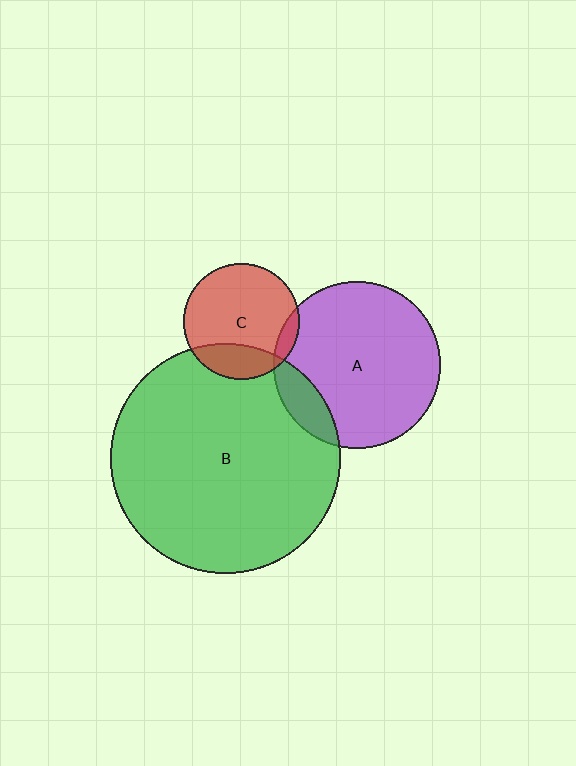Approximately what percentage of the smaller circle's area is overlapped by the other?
Approximately 15%.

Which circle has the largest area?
Circle B (green).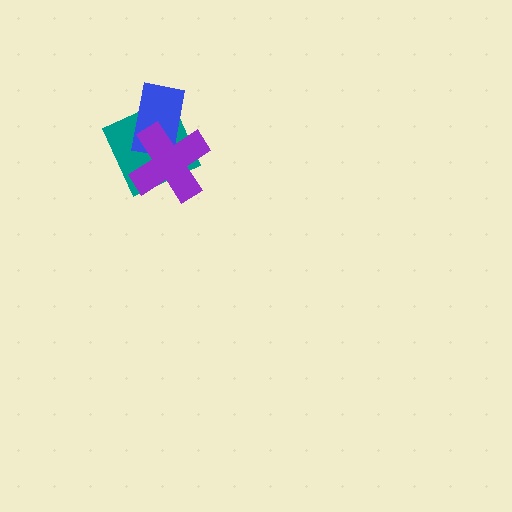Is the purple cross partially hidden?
No, no other shape covers it.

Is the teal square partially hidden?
Yes, it is partially covered by another shape.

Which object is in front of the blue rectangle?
The purple cross is in front of the blue rectangle.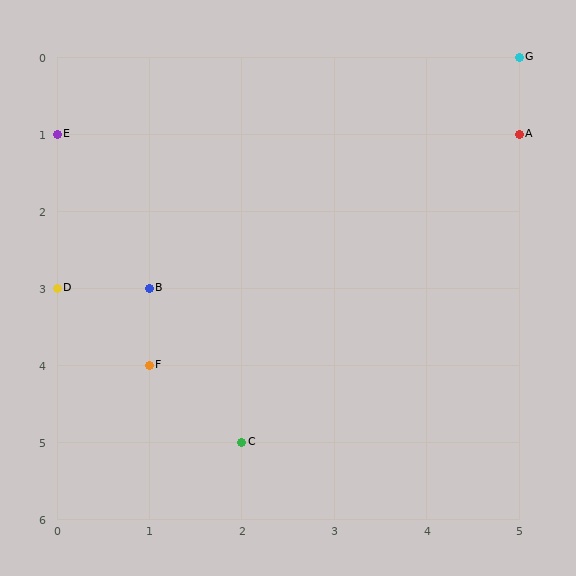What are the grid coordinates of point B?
Point B is at grid coordinates (1, 3).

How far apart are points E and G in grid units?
Points E and G are 5 columns and 1 row apart (about 5.1 grid units diagonally).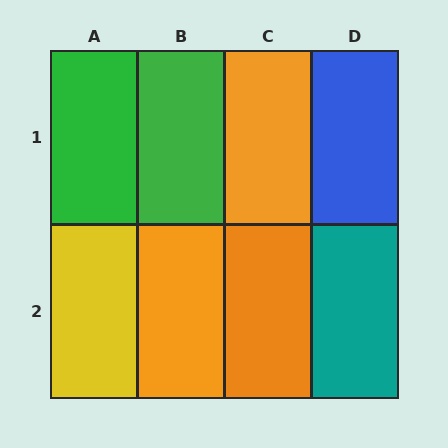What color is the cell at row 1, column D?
Blue.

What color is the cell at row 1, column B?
Green.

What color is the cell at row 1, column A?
Green.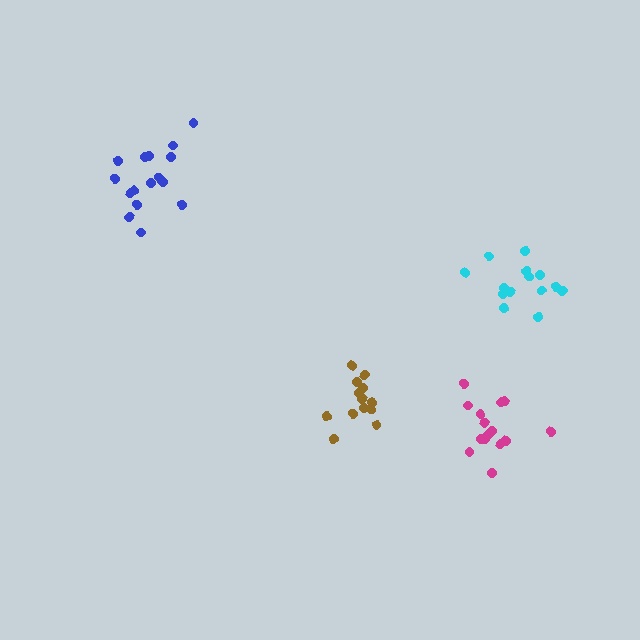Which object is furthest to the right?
The cyan cluster is rightmost.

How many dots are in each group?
Group 1: 14 dots, Group 2: 13 dots, Group 3: 16 dots, Group 4: 15 dots (58 total).